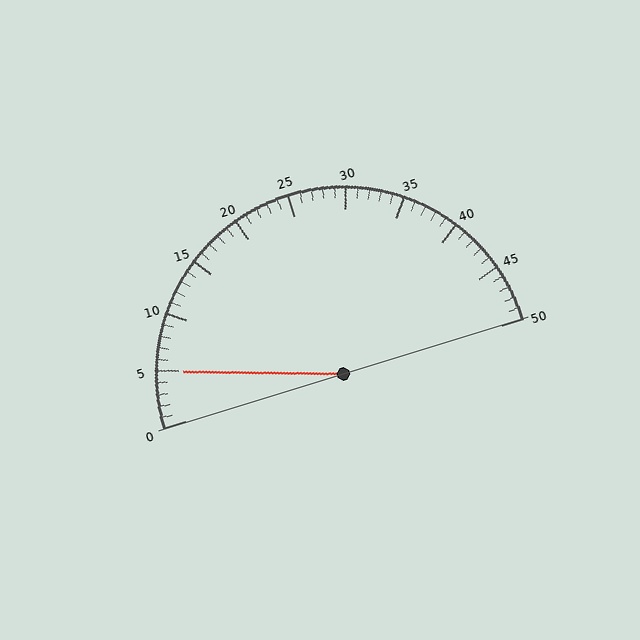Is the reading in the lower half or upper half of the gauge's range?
The reading is in the lower half of the range (0 to 50).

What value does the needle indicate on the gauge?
The needle indicates approximately 5.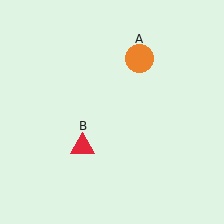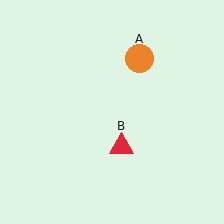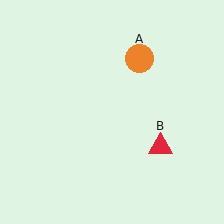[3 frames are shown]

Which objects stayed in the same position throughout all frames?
Orange circle (object A) remained stationary.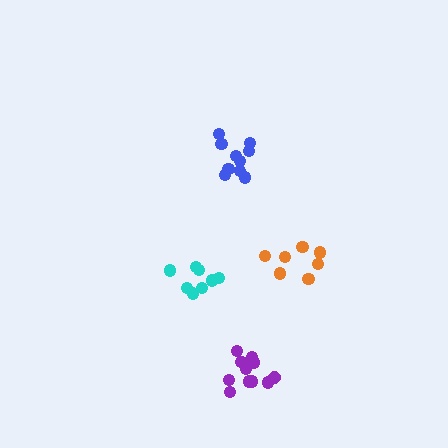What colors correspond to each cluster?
The clusters are colored: purple, cyan, blue, orange.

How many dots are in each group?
Group 1: 12 dots, Group 2: 8 dots, Group 3: 10 dots, Group 4: 7 dots (37 total).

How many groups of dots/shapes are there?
There are 4 groups.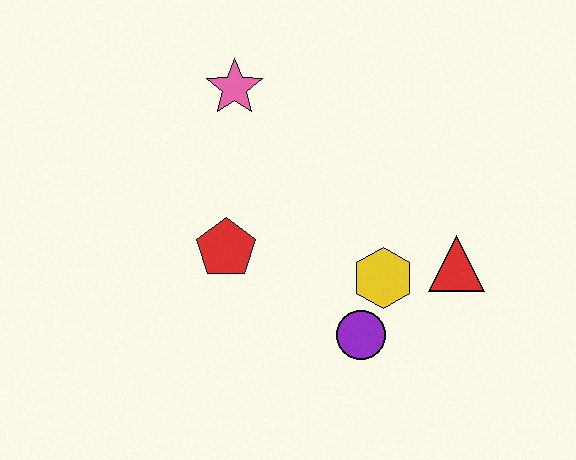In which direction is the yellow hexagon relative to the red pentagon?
The yellow hexagon is to the right of the red pentagon.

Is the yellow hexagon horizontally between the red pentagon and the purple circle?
No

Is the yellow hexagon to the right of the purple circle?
Yes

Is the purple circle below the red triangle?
Yes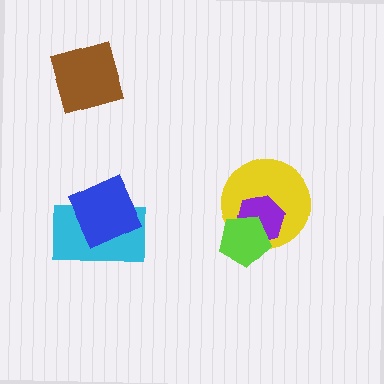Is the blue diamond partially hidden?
No, no other shape covers it.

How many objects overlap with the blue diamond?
1 object overlaps with the blue diamond.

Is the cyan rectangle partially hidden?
Yes, it is partially covered by another shape.